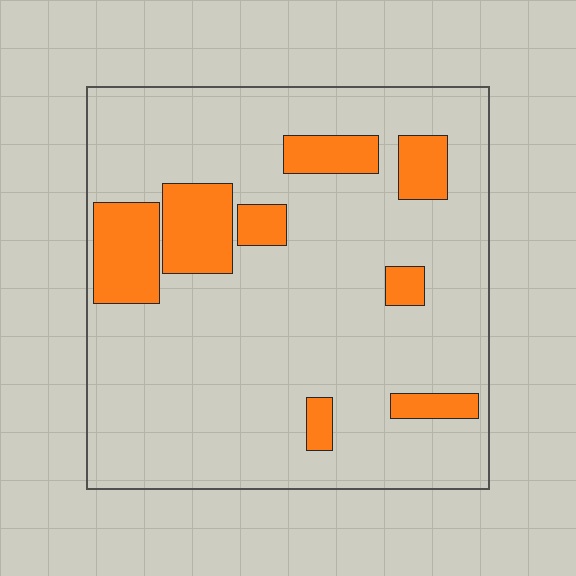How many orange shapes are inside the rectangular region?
8.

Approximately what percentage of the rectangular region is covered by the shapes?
Approximately 15%.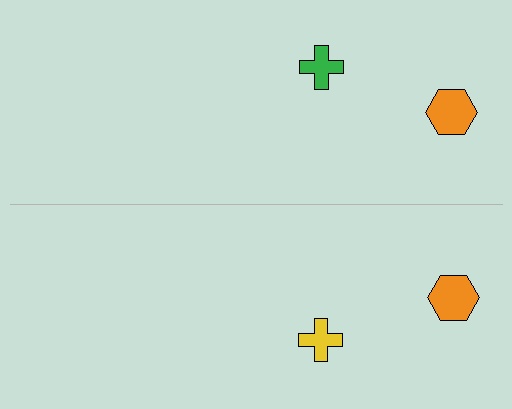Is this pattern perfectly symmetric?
No, the pattern is not perfectly symmetric. The yellow cross on the bottom side breaks the symmetry — its mirror counterpart is green.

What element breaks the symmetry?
The yellow cross on the bottom side breaks the symmetry — its mirror counterpart is green.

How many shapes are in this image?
There are 4 shapes in this image.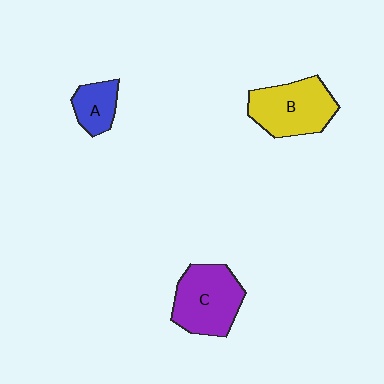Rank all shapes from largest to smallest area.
From largest to smallest: C (purple), B (yellow), A (blue).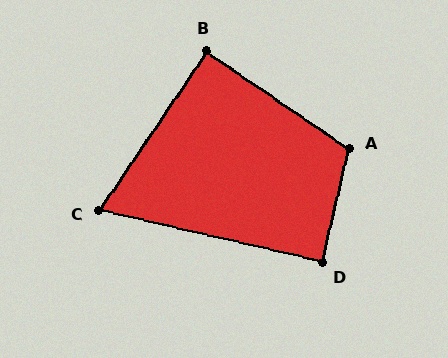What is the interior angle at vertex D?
Approximately 90 degrees (approximately right).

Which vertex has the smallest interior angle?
C, at approximately 69 degrees.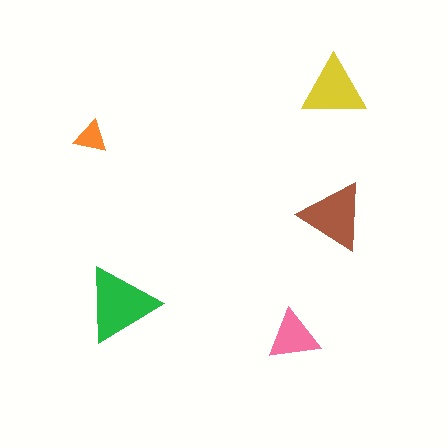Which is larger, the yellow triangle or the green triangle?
The green one.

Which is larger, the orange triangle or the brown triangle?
The brown one.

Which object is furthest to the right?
The brown triangle is rightmost.